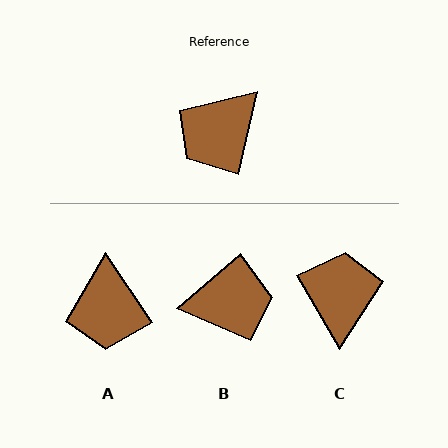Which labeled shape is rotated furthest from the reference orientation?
B, about 144 degrees away.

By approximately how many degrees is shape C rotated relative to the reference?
Approximately 137 degrees clockwise.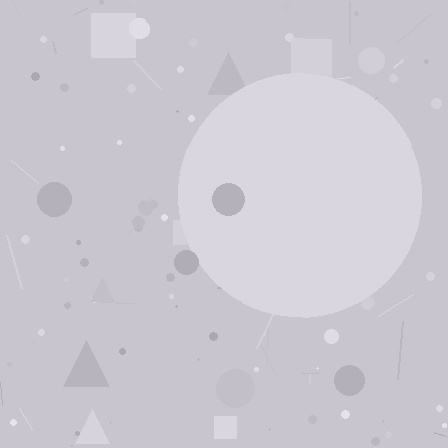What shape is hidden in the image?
A circle is hidden in the image.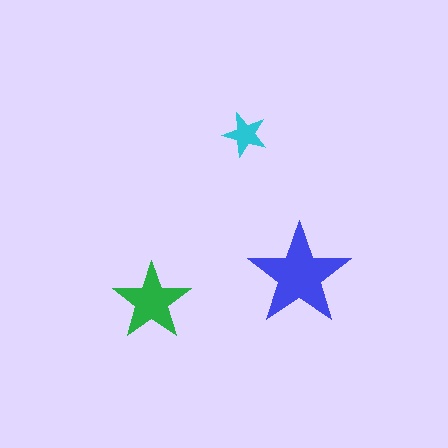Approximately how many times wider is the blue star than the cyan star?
About 2.5 times wider.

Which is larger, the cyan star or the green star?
The green one.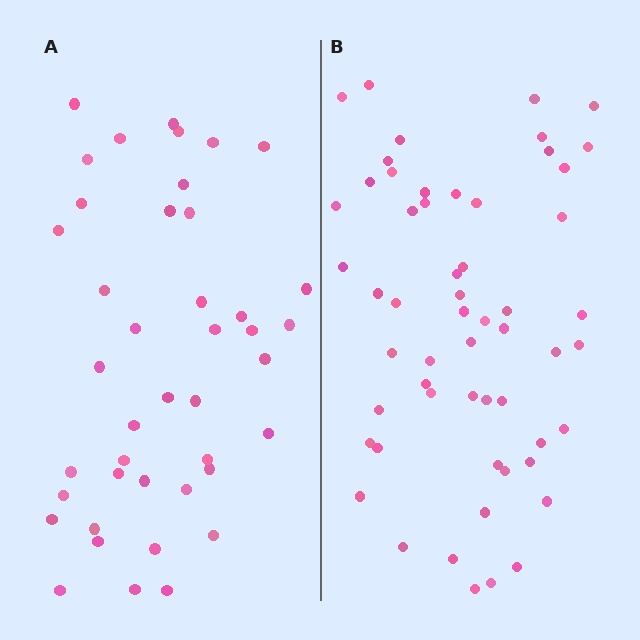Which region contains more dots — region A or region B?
Region B (the right region) has more dots.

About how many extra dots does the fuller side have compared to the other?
Region B has approximately 15 more dots than region A.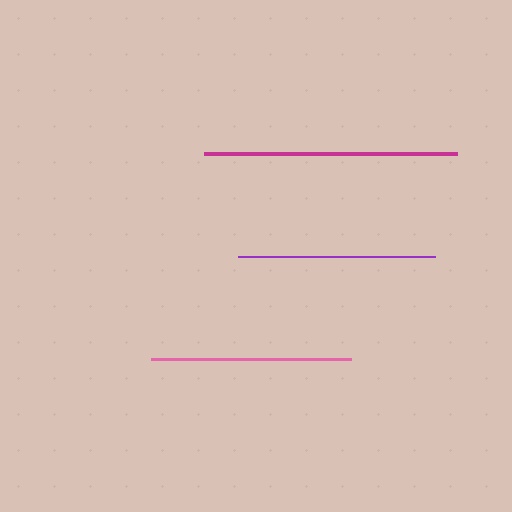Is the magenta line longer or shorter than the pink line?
The magenta line is longer than the pink line.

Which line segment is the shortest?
The purple line is the shortest at approximately 197 pixels.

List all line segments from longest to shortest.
From longest to shortest: magenta, pink, purple.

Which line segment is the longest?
The magenta line is the longest at approximately 253 pixels.